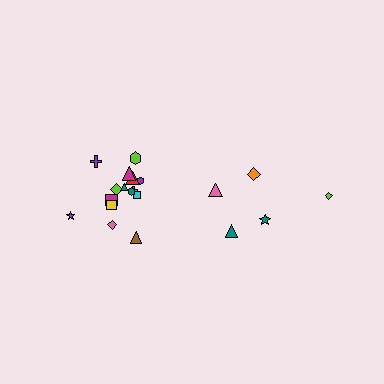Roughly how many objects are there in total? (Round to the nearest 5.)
Roughly 20 objects in total.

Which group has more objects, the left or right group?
The left group.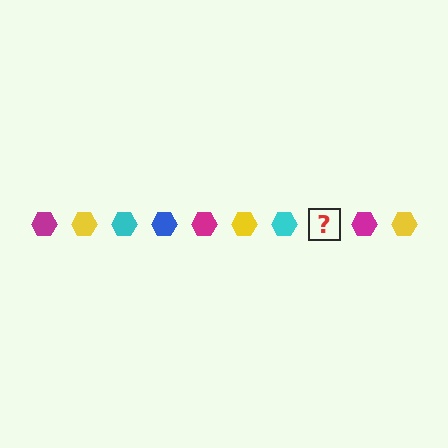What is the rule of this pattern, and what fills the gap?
The rule is that the pattern cycles through magenta, yellow, cyan, blue hexagons. The gap should be filled with a blue hexagon.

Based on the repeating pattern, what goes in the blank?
The blank should be a blue hexagon.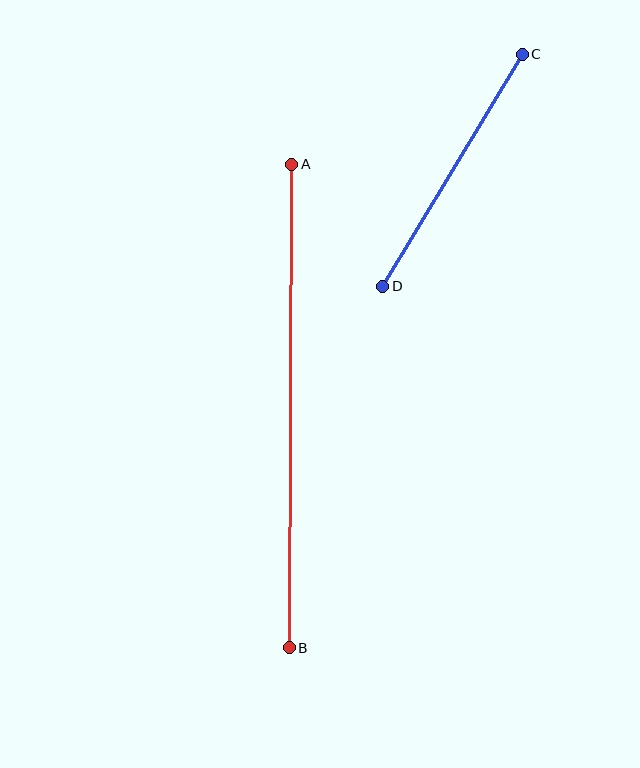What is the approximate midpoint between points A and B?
The midpoint is at approximately (290, 406) pixels.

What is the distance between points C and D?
The distance is approximately 271 pixels.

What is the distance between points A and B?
The distance is approximately 484 pixels.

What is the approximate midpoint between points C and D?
The midpoint is at approximately (452, 170) pixels.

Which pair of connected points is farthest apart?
Points A and B are farthest apart.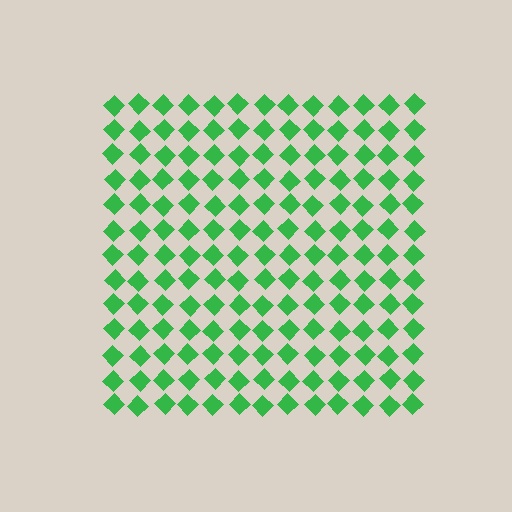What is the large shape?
The large shape is a square.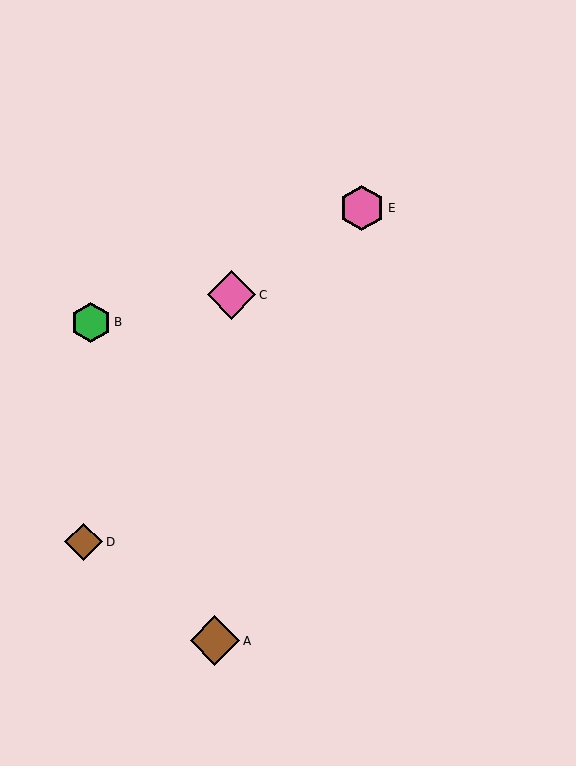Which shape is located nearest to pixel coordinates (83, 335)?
The green hexagon (labeled B) at (91, 322) is nearest to that location.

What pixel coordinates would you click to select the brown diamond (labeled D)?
Click at (84, 542) to select the brown diamond D.